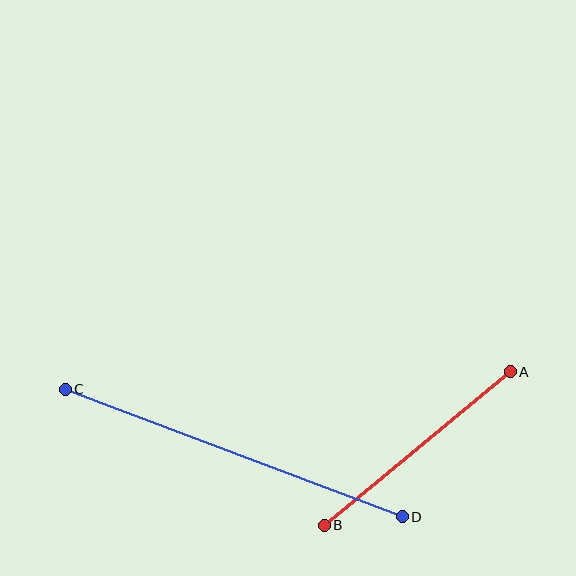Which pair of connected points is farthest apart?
Points C and D are farthest apart.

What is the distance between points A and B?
The distance is approximately 241 pixels.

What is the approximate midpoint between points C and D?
The midpoint is at approximately (234, 453) pixels.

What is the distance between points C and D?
The distance is approximately 360 pixels.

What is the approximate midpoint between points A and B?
The midpoint is at approximately (417, 449) pixels.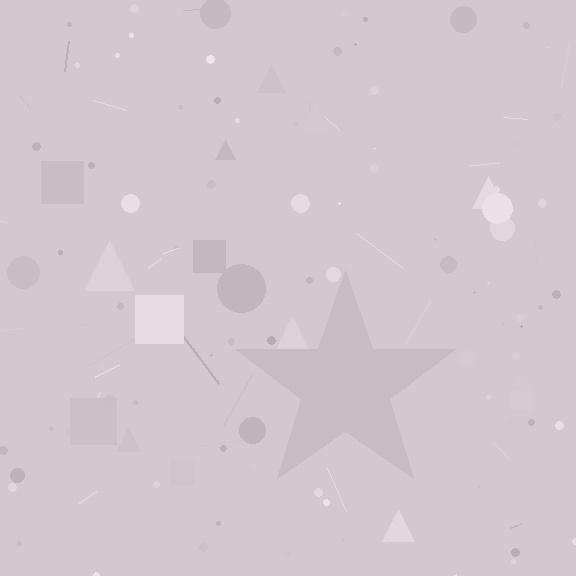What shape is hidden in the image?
A star is hidden in the image.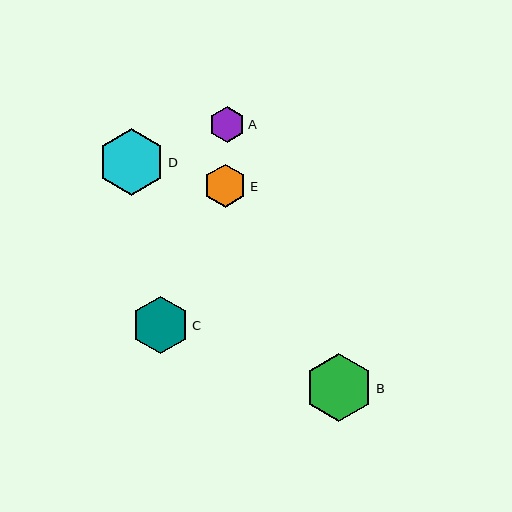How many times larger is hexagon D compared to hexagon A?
Hexagon D is approximately 1.8 times the size of hexagon A.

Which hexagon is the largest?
Hexagon B is the largest with a size of approximately 68 pixels.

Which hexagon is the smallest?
Hexagon A is the smallest with a size of approximately 36 pixels.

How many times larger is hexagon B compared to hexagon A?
Hexagon B is approximately 1.9 times the size of hexagon A.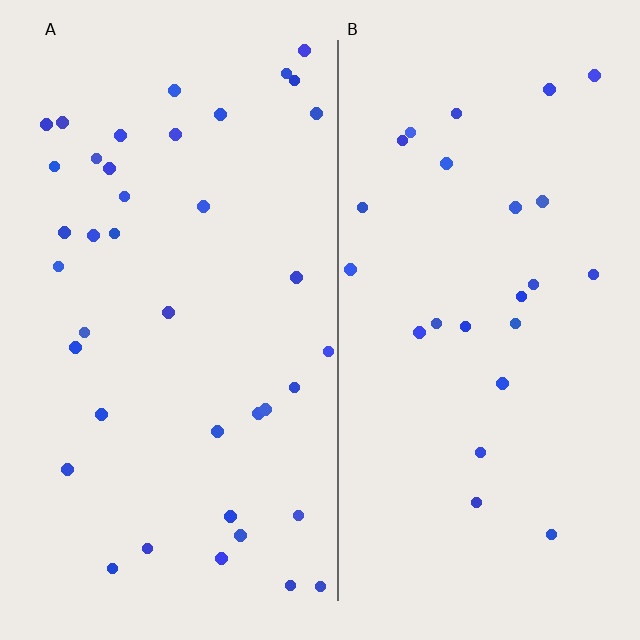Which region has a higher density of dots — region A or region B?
A (the left).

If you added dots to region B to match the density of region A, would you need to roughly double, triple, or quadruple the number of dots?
Approximately double.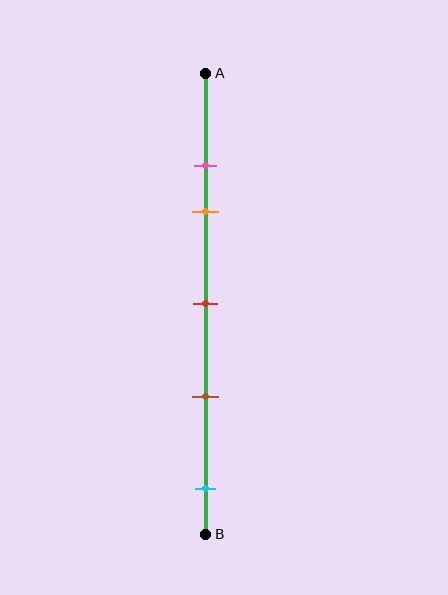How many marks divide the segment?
There are 5 marks dividing the segment.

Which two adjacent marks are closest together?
The pink and orange marks are the closest adjacent pair.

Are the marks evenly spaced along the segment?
No, the marks are not evenly spaced.